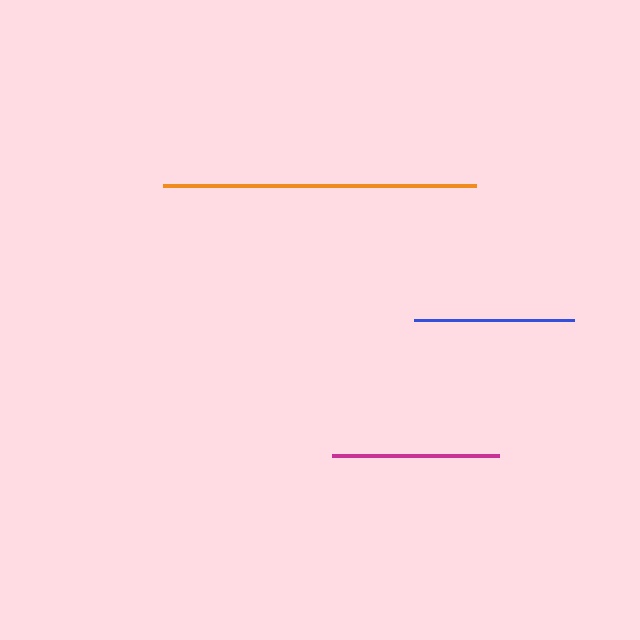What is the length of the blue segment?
The blue segment is approximately 161 pixels long.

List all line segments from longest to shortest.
From longest to shortest: orange, magenta, blue.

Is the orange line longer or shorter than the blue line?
The orange line is longer than the blue line.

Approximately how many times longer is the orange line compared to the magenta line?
The orange line is approximately 1.9 times the length of the magenta line.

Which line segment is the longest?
The orange line is the longest at approximately 313 pixels.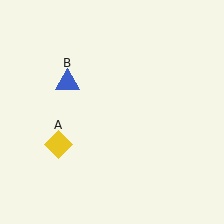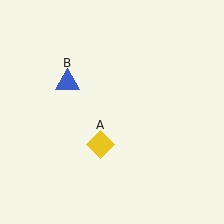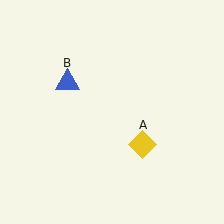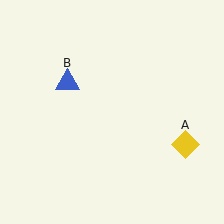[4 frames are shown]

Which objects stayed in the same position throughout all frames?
Blue triangle (object B) remained stationary.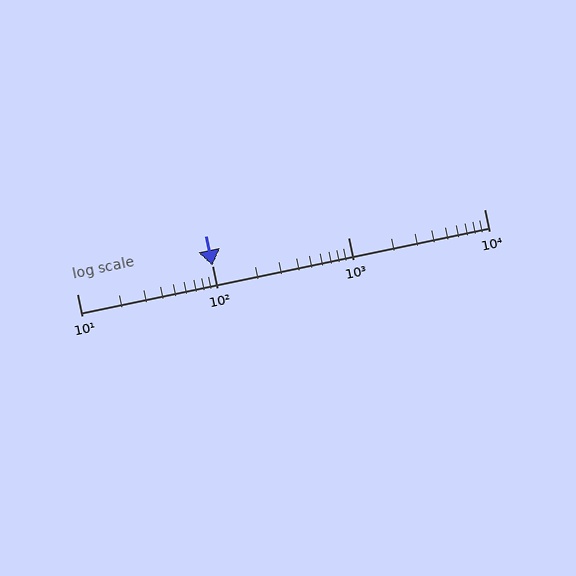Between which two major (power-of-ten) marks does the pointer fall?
The pointer is between 100 and 1000.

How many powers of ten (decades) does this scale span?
The scale spans 3 decades, from 10 to 10000.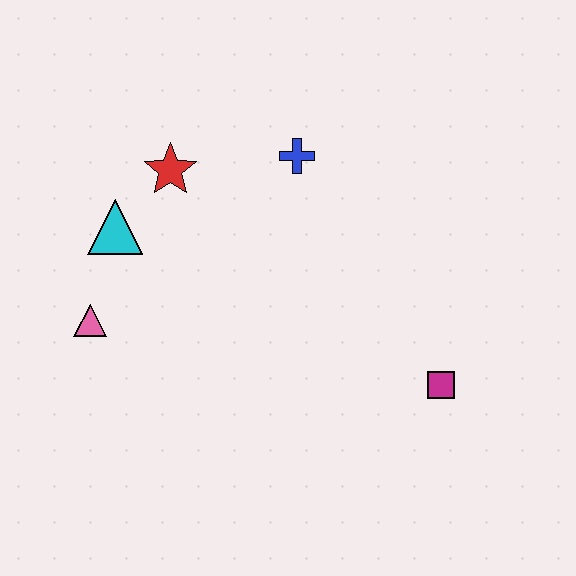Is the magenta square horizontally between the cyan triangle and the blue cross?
No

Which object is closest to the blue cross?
The red star is closest to the blue cross.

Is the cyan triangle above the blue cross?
No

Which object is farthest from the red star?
The magenta square is farthest from the red star.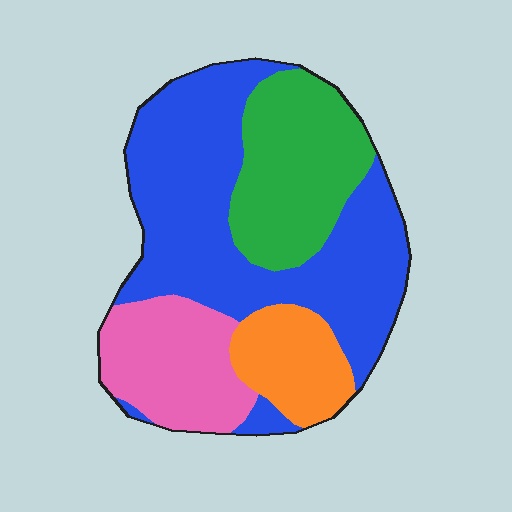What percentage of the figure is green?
Green takes up about one quarter (1/4) of the figure.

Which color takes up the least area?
Orange, at roughly 10%.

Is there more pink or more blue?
Blue.